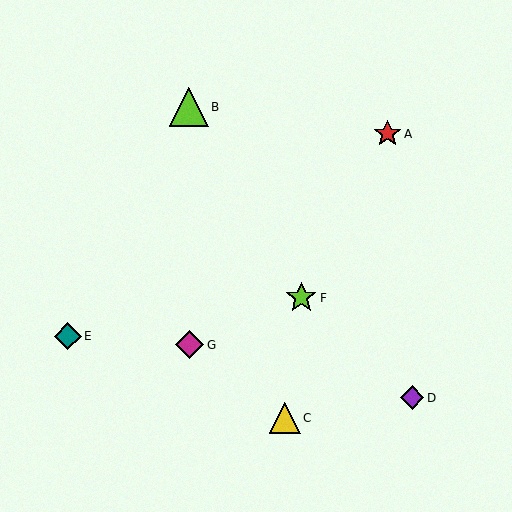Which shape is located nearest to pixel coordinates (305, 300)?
The lime star (labeled F) at (301, 298) is nearest to that location.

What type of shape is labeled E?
Shape E is a teal diamond.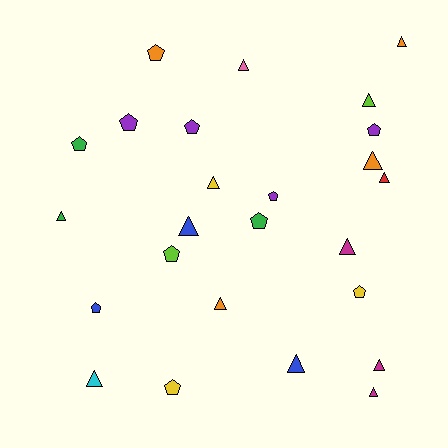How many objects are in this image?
There are 25 objects.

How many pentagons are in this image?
There are 11 pentagons.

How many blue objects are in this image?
There are 3 blue objects.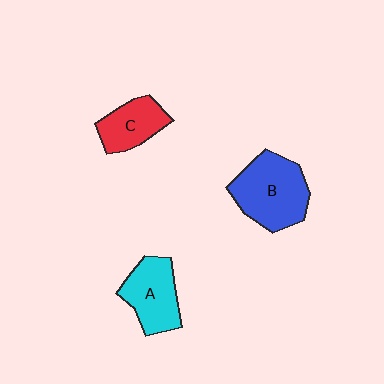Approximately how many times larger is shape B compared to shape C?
Approximately 1.7 times.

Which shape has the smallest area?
Shape C (red).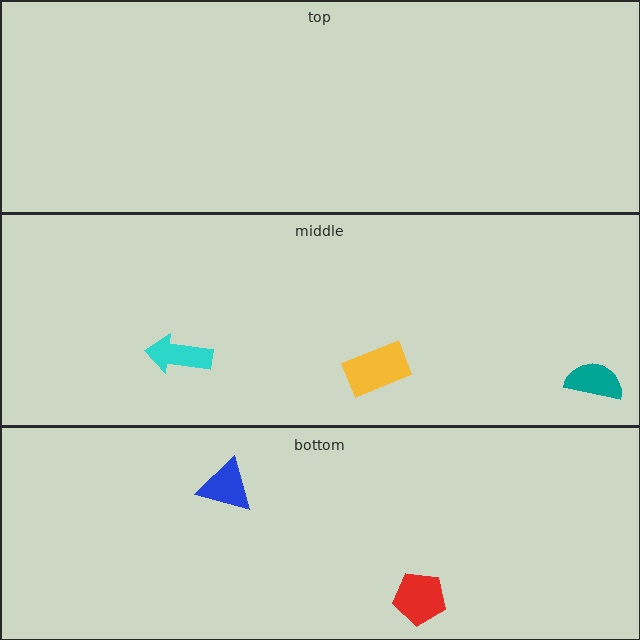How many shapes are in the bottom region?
2.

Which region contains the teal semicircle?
The middle region.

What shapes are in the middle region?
The cyan arrow, the teal semicircle, the yellow rectangle.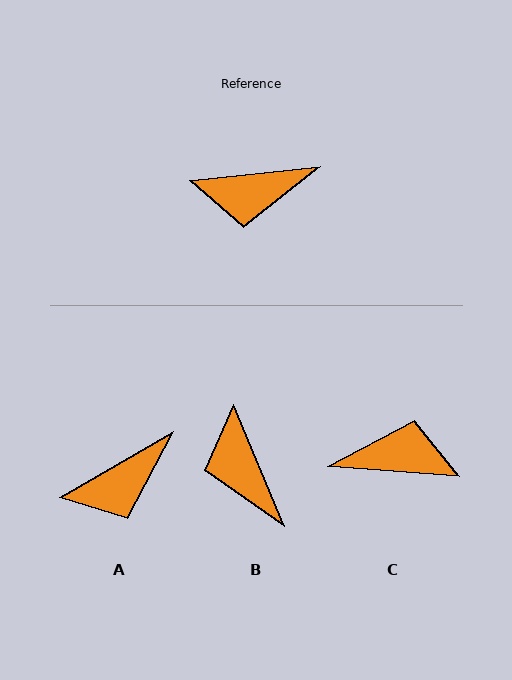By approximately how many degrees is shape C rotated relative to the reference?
Approximately 170 degrees counter-clockwise.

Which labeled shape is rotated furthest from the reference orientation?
C, about 170 degrees away.